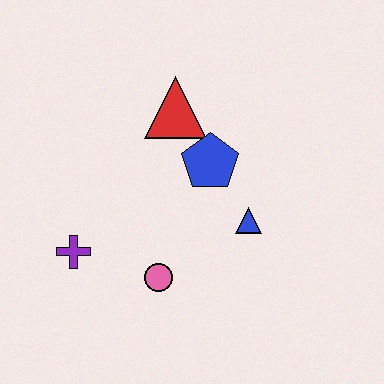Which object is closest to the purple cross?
The pink circle is closest to the purple cross.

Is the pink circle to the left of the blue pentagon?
Yes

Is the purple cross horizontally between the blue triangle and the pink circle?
No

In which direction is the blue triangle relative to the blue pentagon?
The blue triangle is below the blue pentagon.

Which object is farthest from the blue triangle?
The purple cross is farthest from the blue triangle.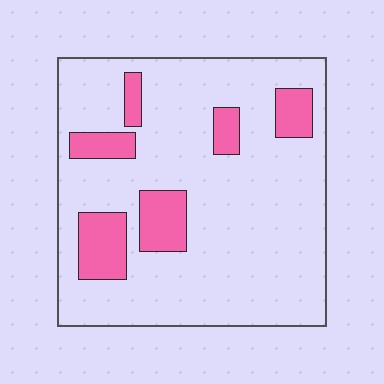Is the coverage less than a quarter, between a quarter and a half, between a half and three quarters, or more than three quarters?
Less than a quarter.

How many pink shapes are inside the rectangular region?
6.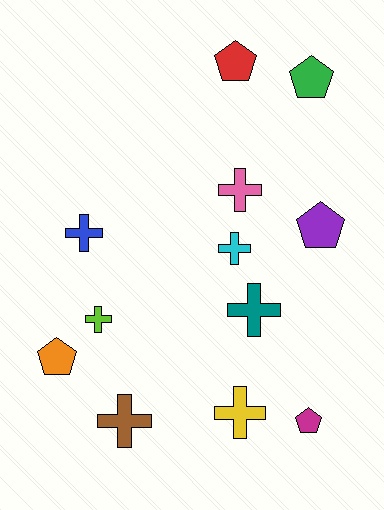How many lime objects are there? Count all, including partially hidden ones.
There is 1 lime object.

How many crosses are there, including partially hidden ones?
There are 7 crosses.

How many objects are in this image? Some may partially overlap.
There are 12 objects.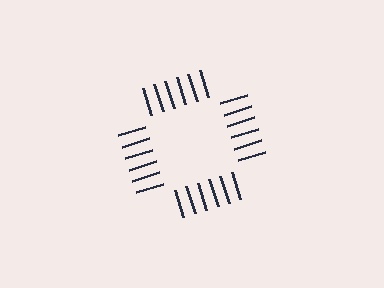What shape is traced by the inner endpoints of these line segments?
An illusory square — the line segments terminate on its edges but no continuous stroke is drawn.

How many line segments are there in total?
24 — 6 along each of the 4 edges.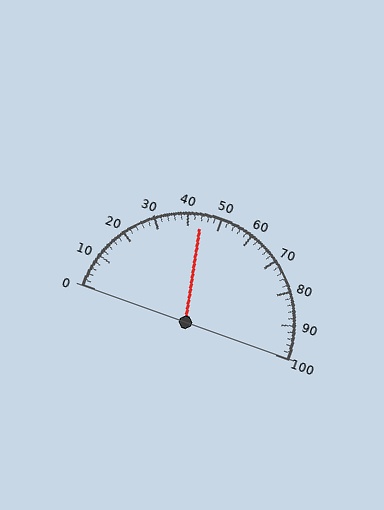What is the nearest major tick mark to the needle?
The nearest major tick mark is 40.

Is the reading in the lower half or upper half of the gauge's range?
The reading is in the lower half of the range (0 to 100).